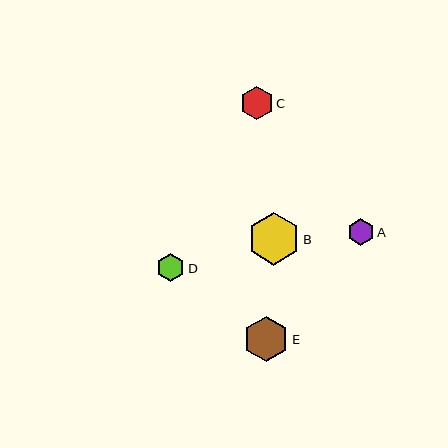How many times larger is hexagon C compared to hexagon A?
Hexagon C is approximately 1.2 times the size of hexagon A.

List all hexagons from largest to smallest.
From largest to smallest: B, E, C, D, A.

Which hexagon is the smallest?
Hexagon A is the smallest with a size of approximately 27 pixels.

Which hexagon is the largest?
Hexagon B is the largest with a size of approximately 53 pixels.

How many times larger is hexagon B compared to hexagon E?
Hexagon B is approximately 1.2 times the size of hexagon E.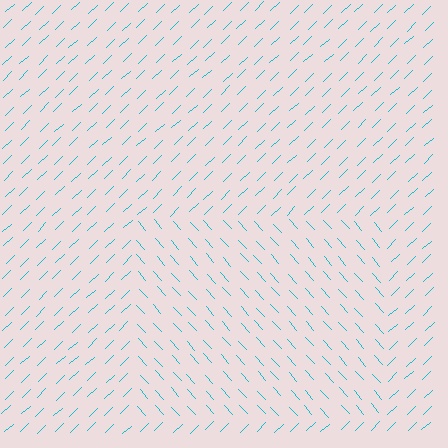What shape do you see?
I see a rectangle.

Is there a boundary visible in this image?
Yes, there is a texture boundary formed by a change in line orientation.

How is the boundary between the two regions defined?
The boundary is defined purely by a change in line orientation (approximately 88 degrees difference). All lines are the same color and thickness.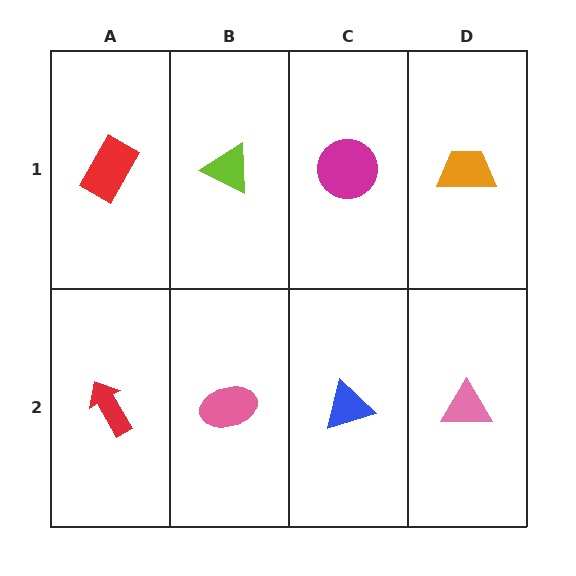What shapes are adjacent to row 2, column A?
A red rectangle (row 1, column A), a pink ellipse (row 2, column B).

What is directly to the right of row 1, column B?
A magenta circle.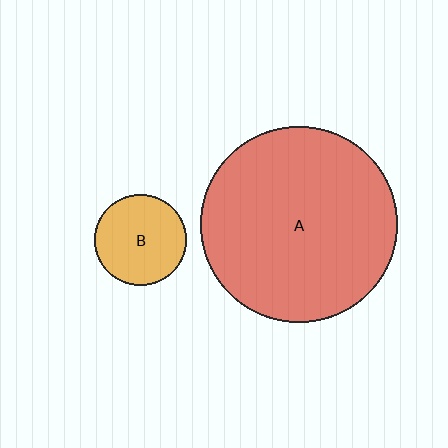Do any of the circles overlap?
No, none of the circles overlap.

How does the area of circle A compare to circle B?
Approximately 4.6 times.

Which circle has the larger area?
Circle A (red).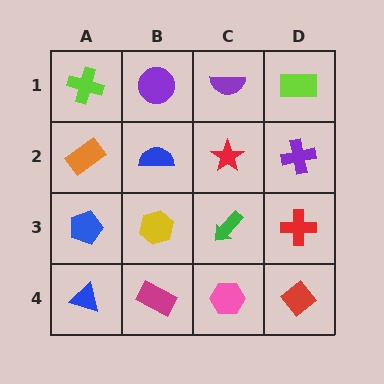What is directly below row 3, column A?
A blue triangle.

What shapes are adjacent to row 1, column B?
A blue semicircle (row 2, column B), a lime cross (row 1, column A), a purple semicircle (row 1, column C).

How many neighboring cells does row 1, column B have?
3.